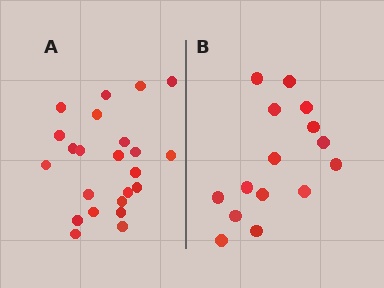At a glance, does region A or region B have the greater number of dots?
Region A (the left region) has more dots.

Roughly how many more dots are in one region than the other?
Region A has roughly 8 or so more dots than region B.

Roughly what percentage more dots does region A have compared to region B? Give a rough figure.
About 55% more.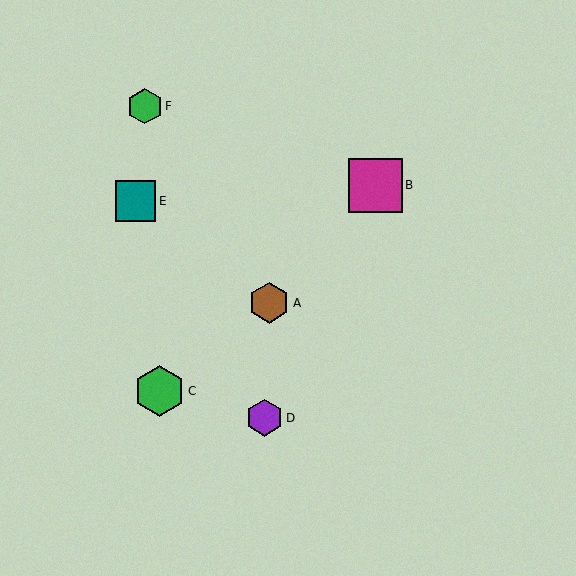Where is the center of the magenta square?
The center of the magenta square is at (375, 185).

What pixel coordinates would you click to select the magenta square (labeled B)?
Click at (375, 185) to select the magenta square B.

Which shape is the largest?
The magenta square (labeled B) is the largest.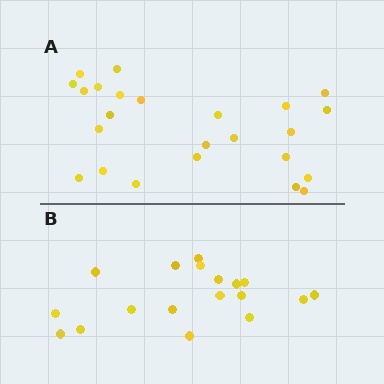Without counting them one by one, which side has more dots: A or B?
Region A (the top region) has more dots.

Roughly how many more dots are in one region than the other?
Region A has about 6 more dots than region B.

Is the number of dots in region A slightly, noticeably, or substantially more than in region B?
Region A has noticeably more, but not dramatically so. The ratio is roughly 1.3 to 1.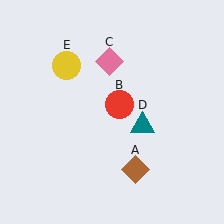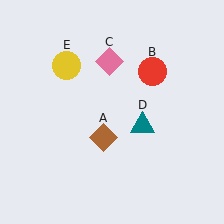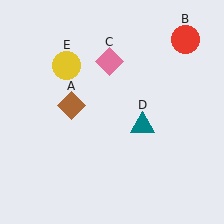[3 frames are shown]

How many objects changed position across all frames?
2 objects changed position: brown diamond (object A), red circle (object B).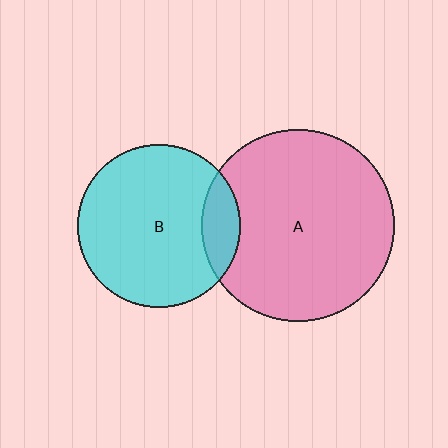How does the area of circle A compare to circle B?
Approximately 1.4 times.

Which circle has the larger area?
Circle A (pink).